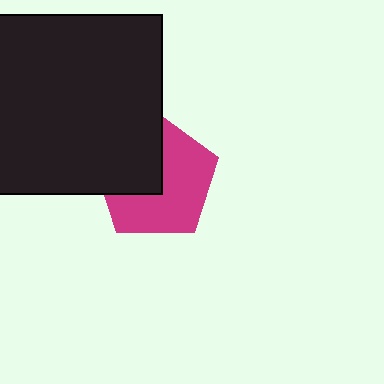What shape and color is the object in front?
The object in front is a black square.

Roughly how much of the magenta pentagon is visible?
About half of it is visible (roughly 60%).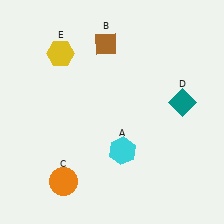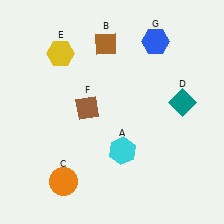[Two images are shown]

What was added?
A brown diamond (F), a blue hexagon (G) were added in Image 2.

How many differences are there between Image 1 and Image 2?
There are 2 differences between the two images.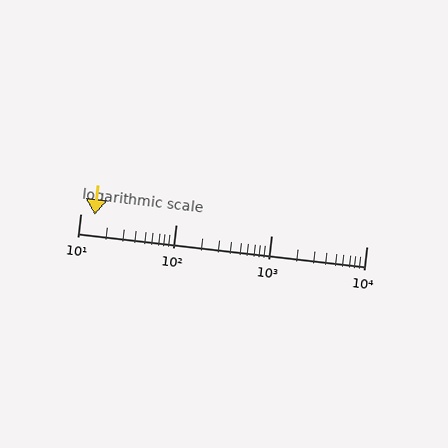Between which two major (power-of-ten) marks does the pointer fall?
The pointer is between 10 and 100.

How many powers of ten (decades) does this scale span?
The scale spans 3 decades, from 10 to 10000.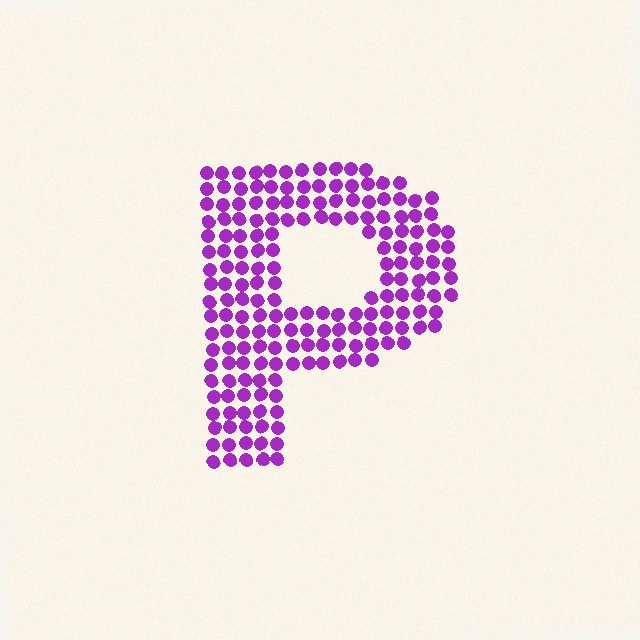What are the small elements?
The small elements are circles.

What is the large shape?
The large shape is the letter P.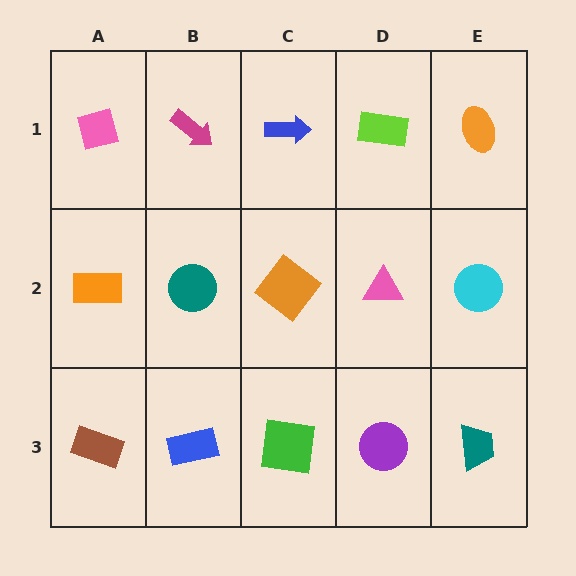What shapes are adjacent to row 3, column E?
A cyan circle (row 2, column E), a purple circle (row 3, column D).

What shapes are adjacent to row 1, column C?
An orange diamond (row 2, column C), a magenta arrow (row 1, column B), a lime rectangle (row 1, column D).